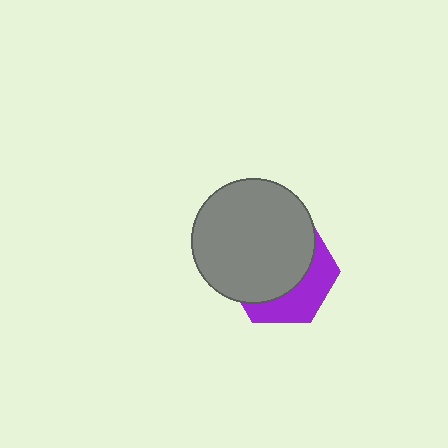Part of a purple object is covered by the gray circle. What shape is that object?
It is a hexagon.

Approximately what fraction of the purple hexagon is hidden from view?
Roughly 65% of the purple hexagon is hidden behind the gray circle.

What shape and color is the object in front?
The object in front is a gray circle.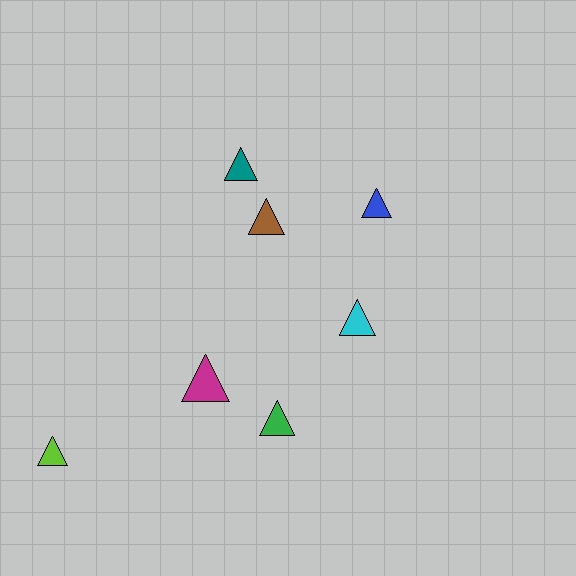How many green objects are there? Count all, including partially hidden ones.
There is 1 green object.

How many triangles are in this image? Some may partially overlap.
There are 7 triangles.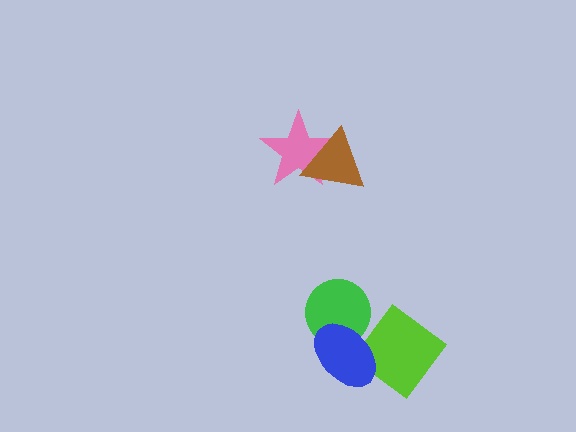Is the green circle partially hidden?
Yes, it is partially covered by another shape.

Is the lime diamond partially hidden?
Yes, it is partially covered by another shape.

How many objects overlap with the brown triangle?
1 object overlaps with the brown triangle.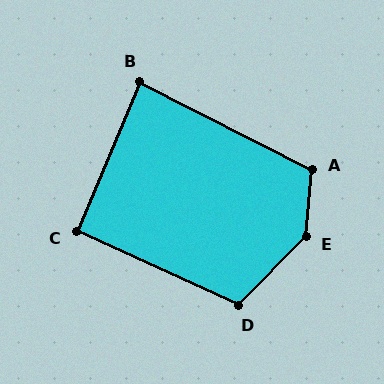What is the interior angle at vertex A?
Approximately 111 degrees (obtuse).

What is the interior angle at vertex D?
Approximately 110 degrees (obtuse).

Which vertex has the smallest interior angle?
B, at approximately 86 degrees.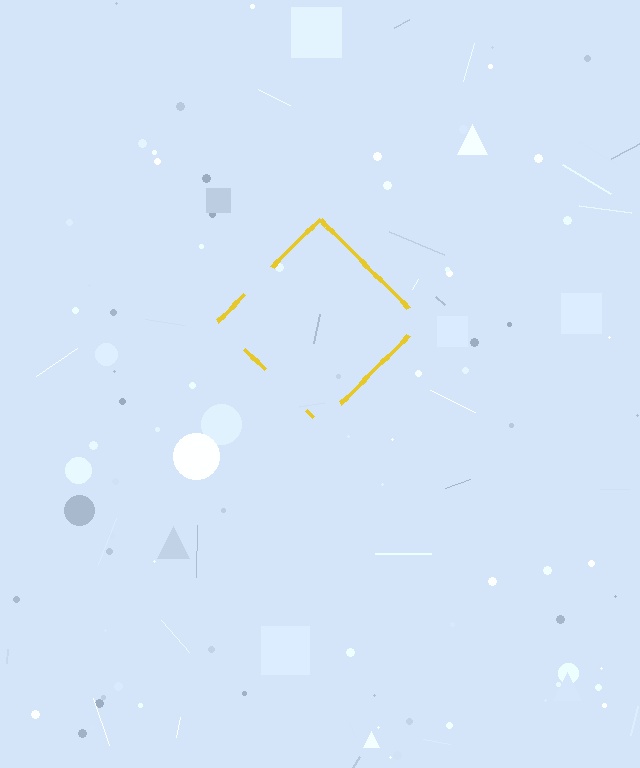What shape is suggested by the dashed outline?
The dashed outline suggests a diamond.